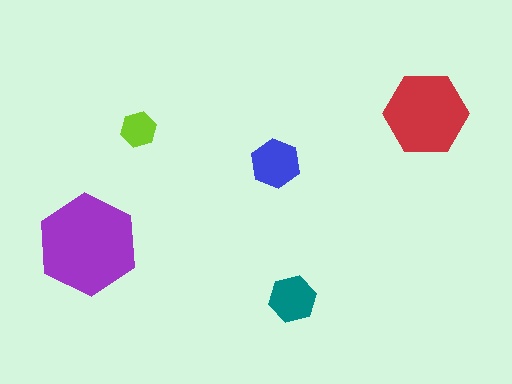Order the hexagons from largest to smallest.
the purple one, the red one, the blue one, the teal one, the lime one.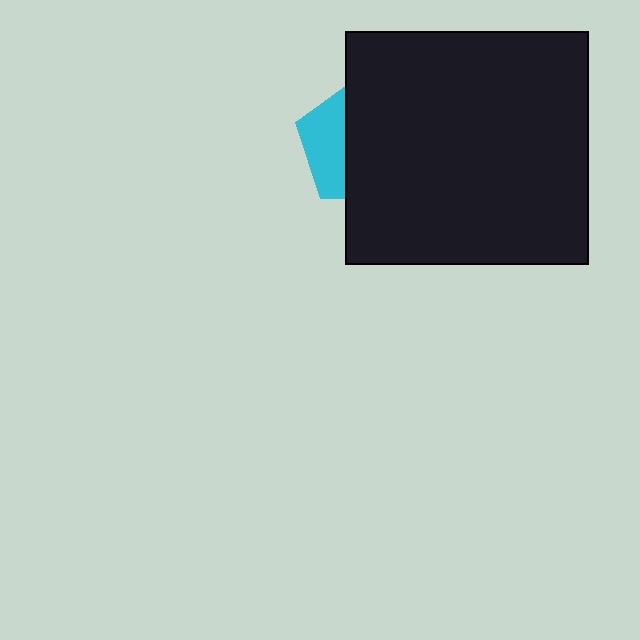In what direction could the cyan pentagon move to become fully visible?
The cyan pentagon could move left. That would shift it out from behind the black rectangle entirely.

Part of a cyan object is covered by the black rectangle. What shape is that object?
It is a pentagon.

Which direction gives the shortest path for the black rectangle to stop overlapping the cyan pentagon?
Moving right gives the shortest separation.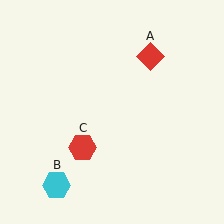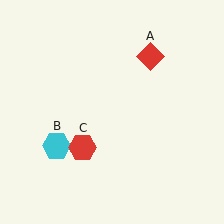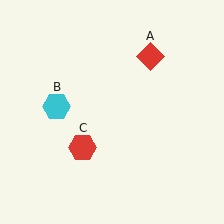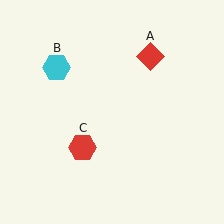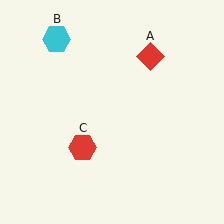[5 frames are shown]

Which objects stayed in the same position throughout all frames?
Red diamond (object A) and red hexagon (object C) remained stationary.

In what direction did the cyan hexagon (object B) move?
The cyan hexagon (object B) moved up.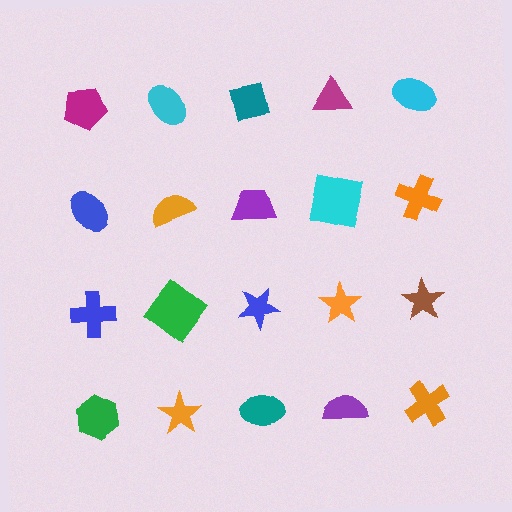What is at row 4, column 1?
A green hexagon.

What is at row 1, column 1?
A magenta pentagon.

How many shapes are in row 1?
5 shapes.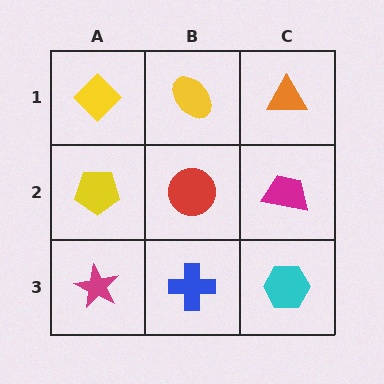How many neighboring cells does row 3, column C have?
2.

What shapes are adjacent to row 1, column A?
A yellow pentagon (row 2, column A), a yellow ellipse (row 1, column B).